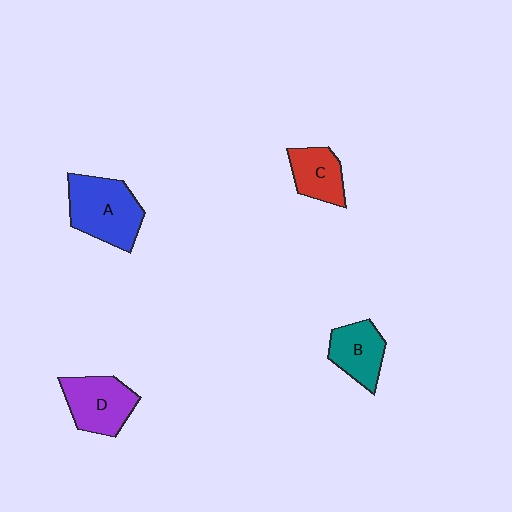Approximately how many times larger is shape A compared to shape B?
Approximately 1.5 times.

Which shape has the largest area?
Shape A (blue).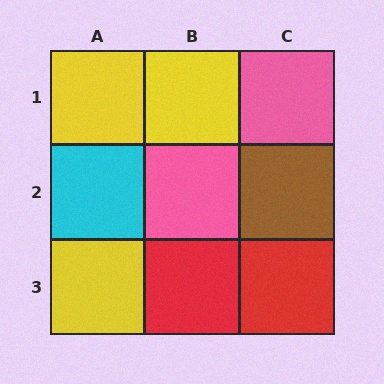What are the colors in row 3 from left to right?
Yellow, red, red.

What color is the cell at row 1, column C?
Pink.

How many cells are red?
2 cells are red.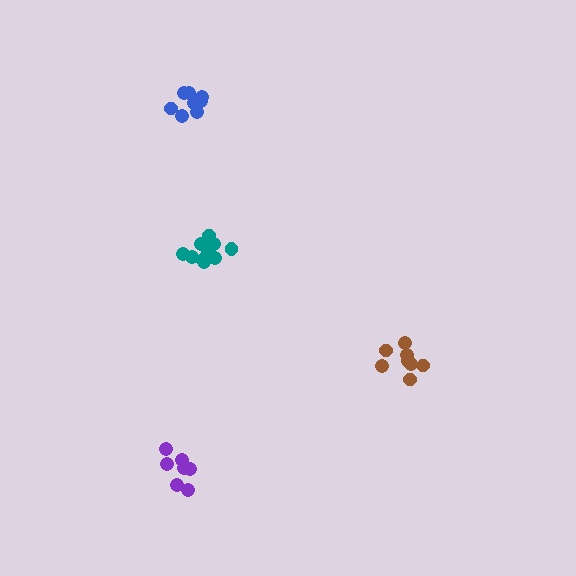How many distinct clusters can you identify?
There are 4 distinct clusters.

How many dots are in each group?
Group 1: 8 dots, Group 2: 8 dots, Group 3: 7 dots, Group 4: 11 dots (34 total).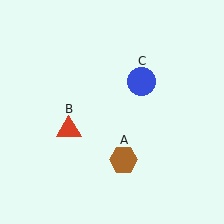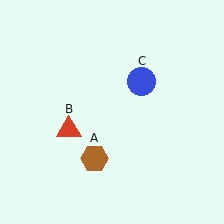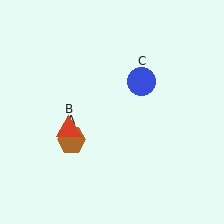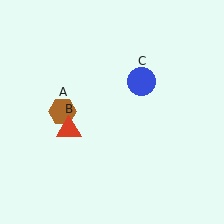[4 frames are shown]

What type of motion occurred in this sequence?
The brown hexagon (object A) rotated clockwise around the center of the scene.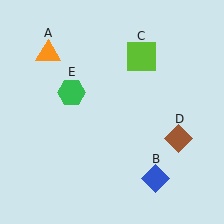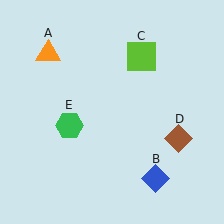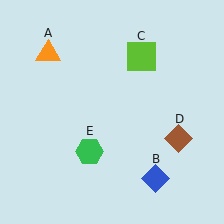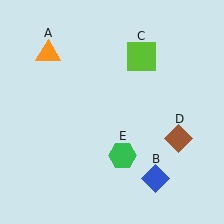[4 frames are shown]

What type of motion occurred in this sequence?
The green hexagon (object E) rotated counterclockwise around the center of the scene.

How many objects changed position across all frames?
1 object changed position: green hexagon (object E).